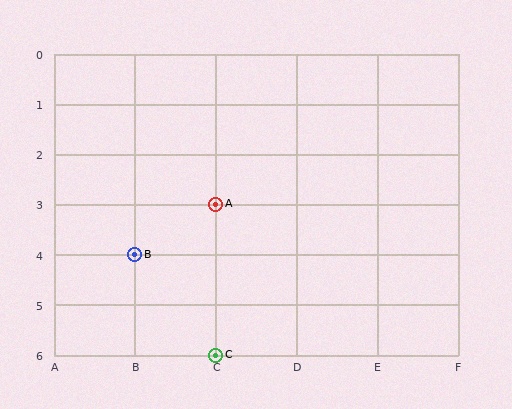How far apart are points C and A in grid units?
Points C and A are 3 rows apart.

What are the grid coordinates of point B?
Point B is at grid coordinates (B, 4).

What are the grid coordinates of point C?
Point C is at grid coordinates (C, 6).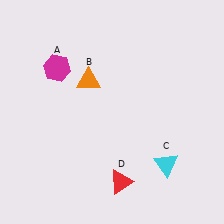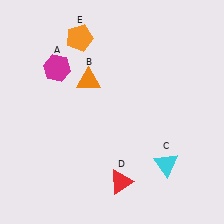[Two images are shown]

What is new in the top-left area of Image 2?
An orange pentagon (E) was added in the top-left area of Image 2.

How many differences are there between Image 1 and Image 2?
There is 1 difference between the two images.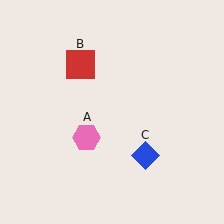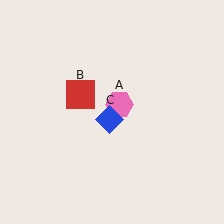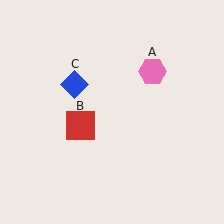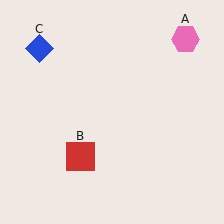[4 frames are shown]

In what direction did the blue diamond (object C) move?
The blue diamond (object C) moved up and to the left.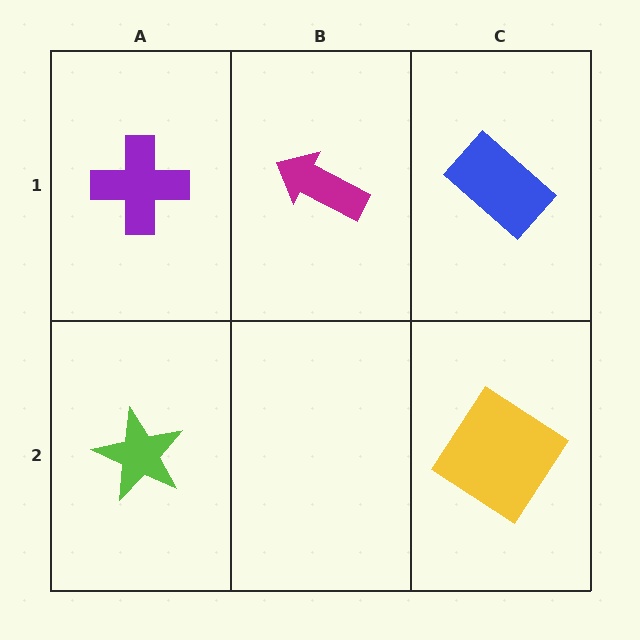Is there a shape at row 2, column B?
No, that cell is empty.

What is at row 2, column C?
A yellow diamond.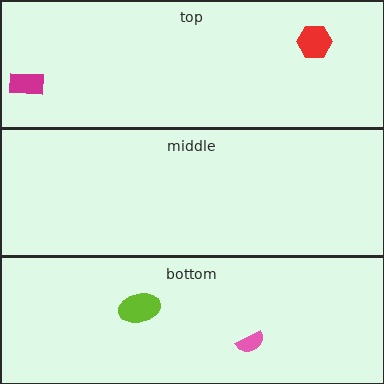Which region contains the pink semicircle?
The bottom region.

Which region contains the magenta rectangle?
The top region.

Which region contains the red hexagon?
The top region.